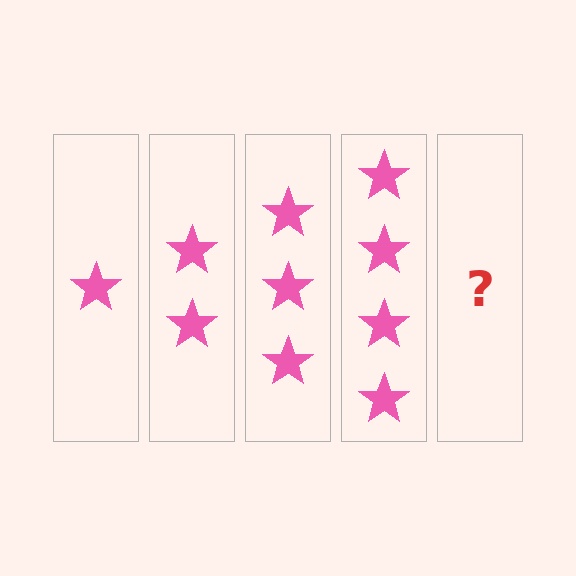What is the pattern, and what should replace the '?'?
The pattern is that each step adds one more star. The '?' should be 5 stars.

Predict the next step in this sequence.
The next step is 5 stars.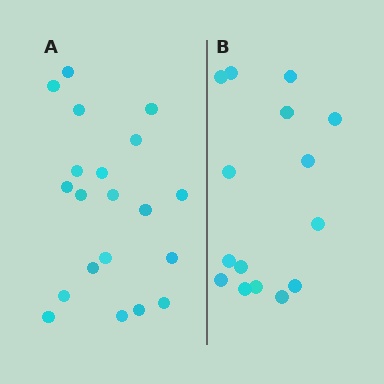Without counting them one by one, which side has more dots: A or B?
Region A (the left region) has more dots.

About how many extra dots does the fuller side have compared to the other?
Region A has about 5 more dots than region B.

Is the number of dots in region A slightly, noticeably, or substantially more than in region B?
Region A has noticeably more, but not dramatically so. The ratio is roughly 1.3 to 1.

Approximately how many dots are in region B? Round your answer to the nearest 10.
About 20 dots. (The exact count is 15, which rounds to 20.)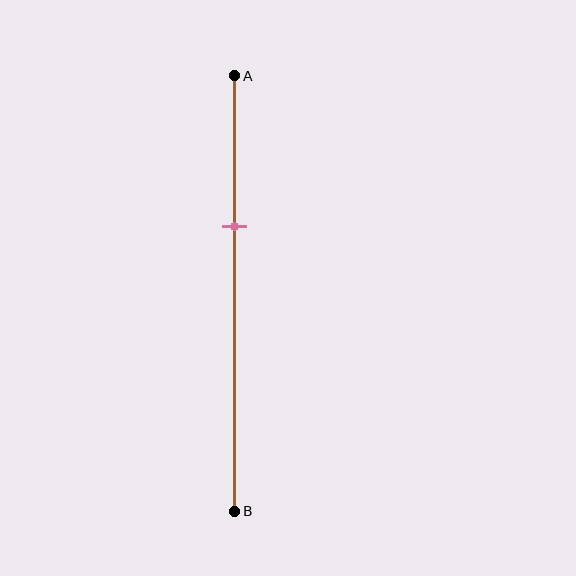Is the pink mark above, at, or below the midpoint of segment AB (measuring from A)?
The pink mark is above the midpoint of segment AB.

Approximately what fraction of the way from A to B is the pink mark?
The pink mark is approximately 35% of the way from A to B.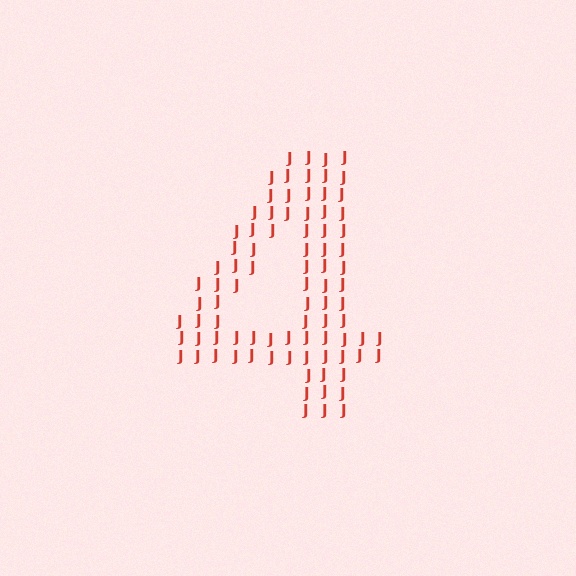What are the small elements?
The small elements are letter J's.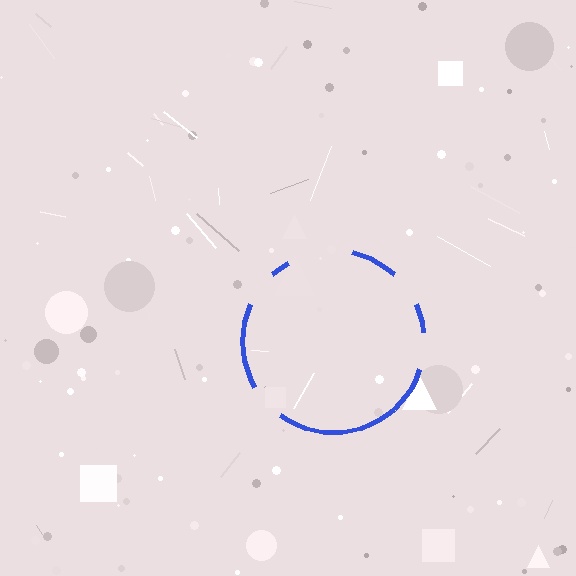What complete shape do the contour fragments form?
The contour fragments form a circle.